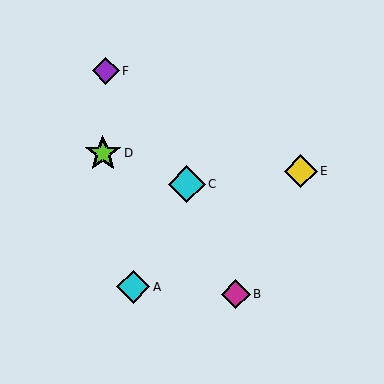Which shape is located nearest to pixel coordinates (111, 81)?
The purple diamond (labeled F) at (106, 71) is nearest to that location.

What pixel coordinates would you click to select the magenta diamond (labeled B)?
Click at (236, 294) to select the magenta diamond B.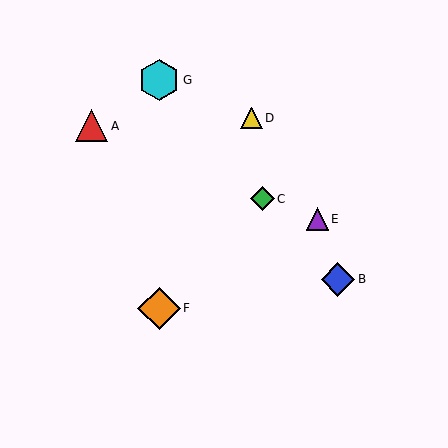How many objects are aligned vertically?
2 objects (F, G) are aligned vertically.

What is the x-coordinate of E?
Object E is at x≈317.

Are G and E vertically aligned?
No, G is at x≈159 and E is at x≈317.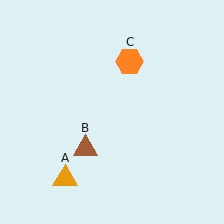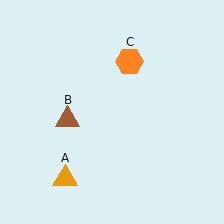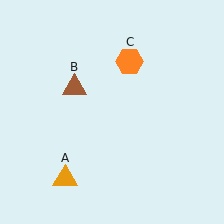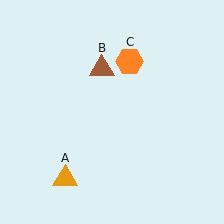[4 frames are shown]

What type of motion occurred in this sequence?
The brown triangle (object B) rotated clockwise around the center of the scene.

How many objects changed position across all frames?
1 object changed position: brown triangle (object B).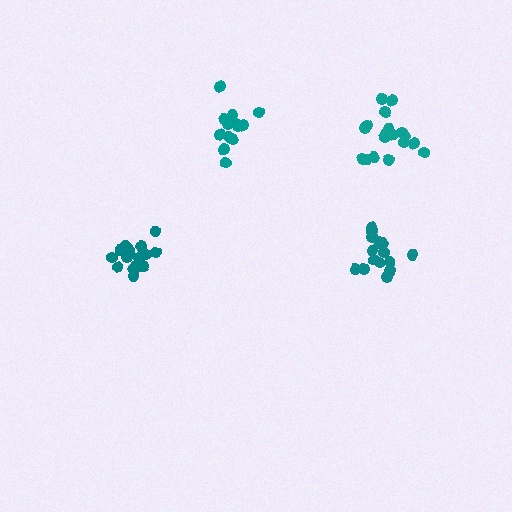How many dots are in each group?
Group 1: 19 dots, Group 2: 18 dots, Group 3: 16 dots, Group 4: 14 dots (67 total).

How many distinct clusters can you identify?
There are 4 distinct clusters.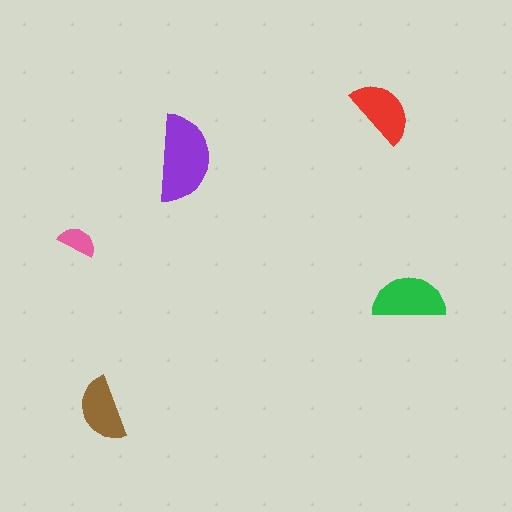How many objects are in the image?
There are 5 objects in the image.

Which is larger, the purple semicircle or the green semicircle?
The purple one.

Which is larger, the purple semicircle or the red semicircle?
The purple one.